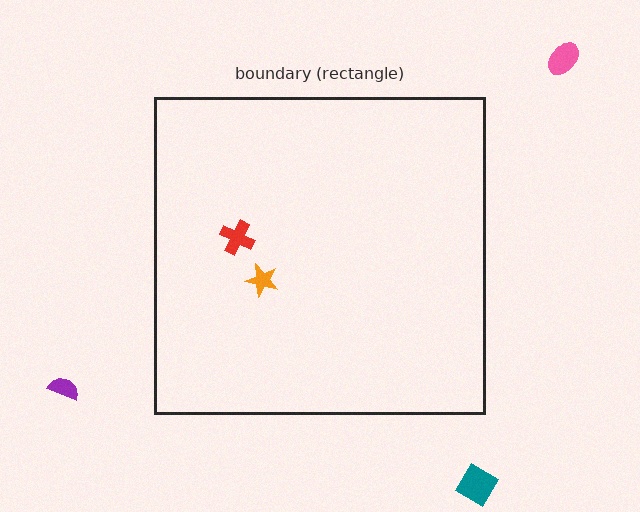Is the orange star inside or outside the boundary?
Inside.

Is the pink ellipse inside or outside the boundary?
Outside.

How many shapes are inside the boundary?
2 inside, 3 outside.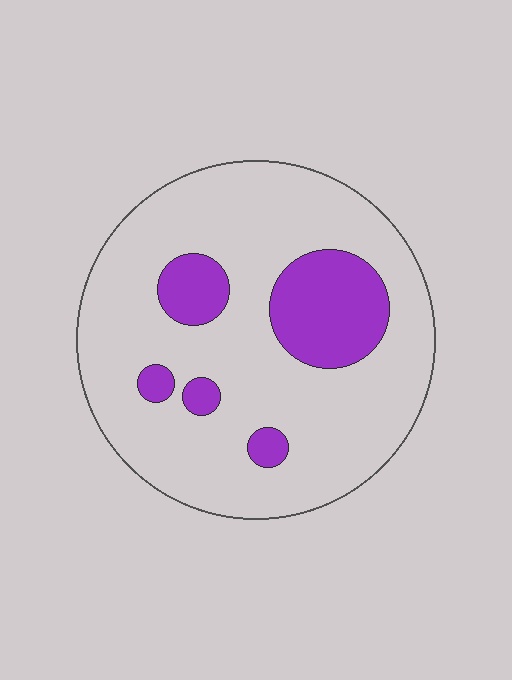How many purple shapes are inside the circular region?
5.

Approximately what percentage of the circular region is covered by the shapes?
Approximately 20%.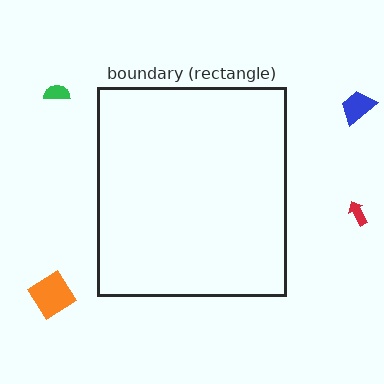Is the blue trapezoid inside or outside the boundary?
Outside.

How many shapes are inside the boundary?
0 inside, 4 outside.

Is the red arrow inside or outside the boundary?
Outside.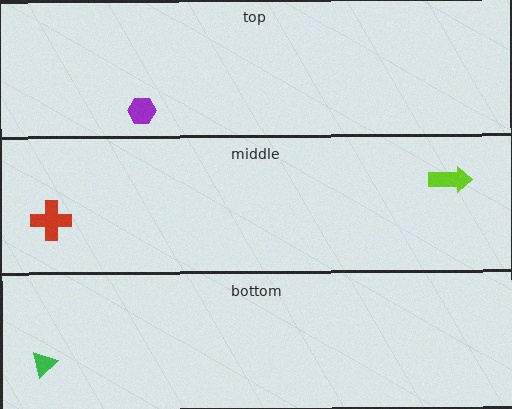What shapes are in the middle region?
The red cross, the lime arrow.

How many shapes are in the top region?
1.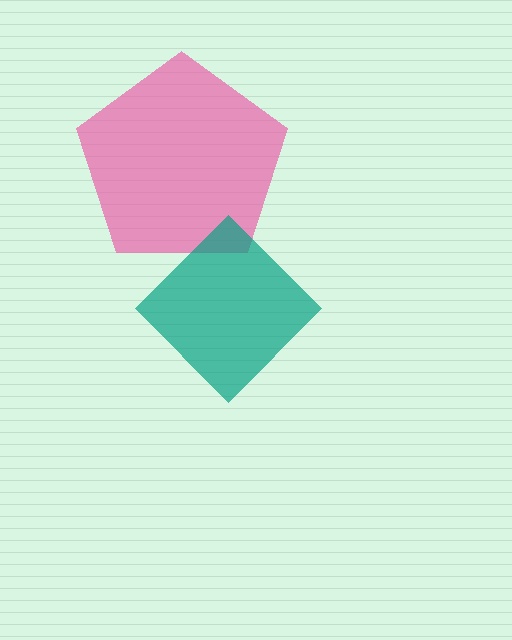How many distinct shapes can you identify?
There are 2 distinct shapes: a pink pentagon, a teal diamond.